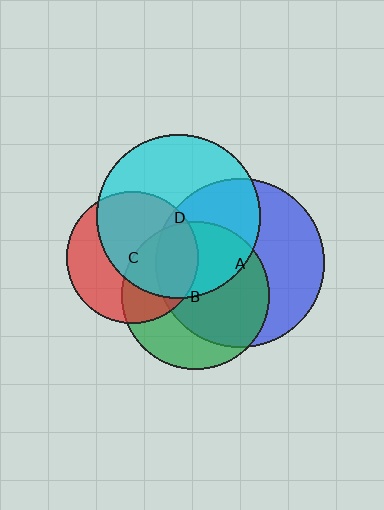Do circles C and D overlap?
Yes.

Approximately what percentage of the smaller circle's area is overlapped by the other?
Approximately 60%.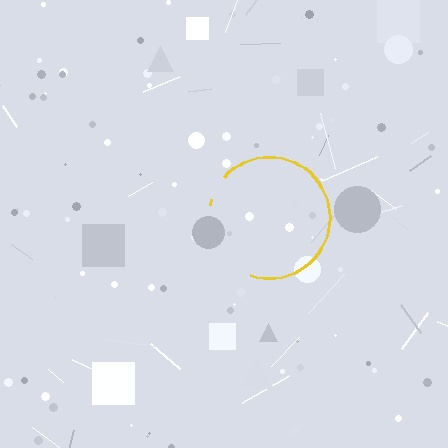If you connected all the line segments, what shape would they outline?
They would outline a circle.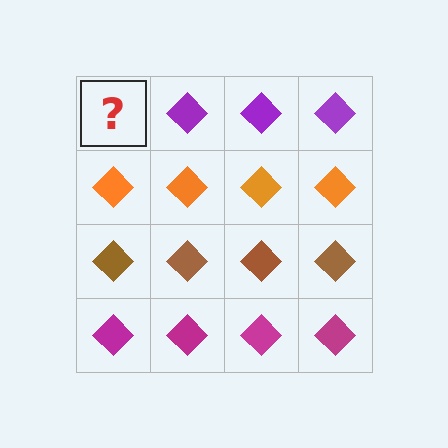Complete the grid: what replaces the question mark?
The question mark should be replaced with a purple diamond.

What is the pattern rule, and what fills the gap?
The rule is that each row has a consistent color. The gap should be filled with a purple diamond.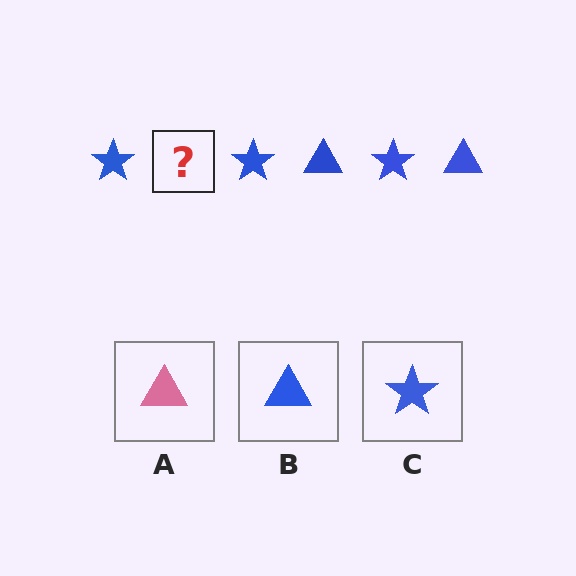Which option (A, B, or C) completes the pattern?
B.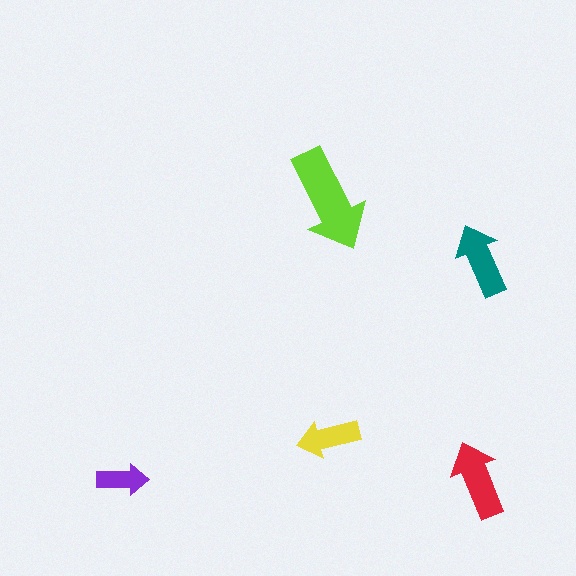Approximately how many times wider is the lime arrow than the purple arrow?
About 2 times wider.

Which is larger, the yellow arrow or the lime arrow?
The lime one.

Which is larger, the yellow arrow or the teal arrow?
The teal one.